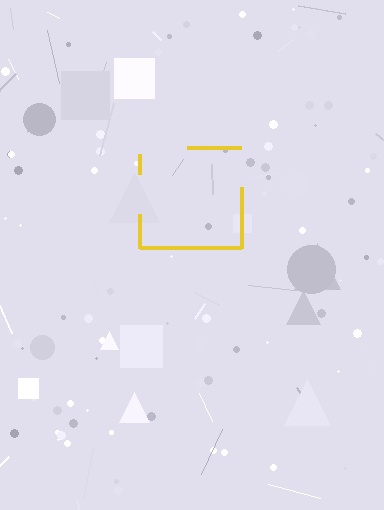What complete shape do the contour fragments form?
The contour fragments form a square.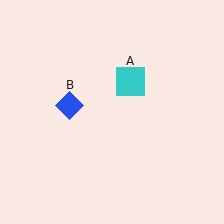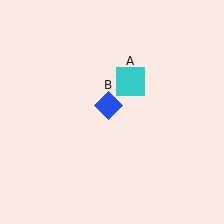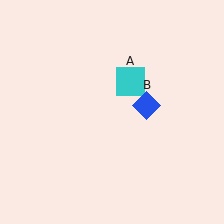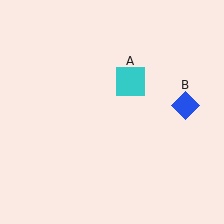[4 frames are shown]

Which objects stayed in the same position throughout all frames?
Cyan square (object A) remained stationary.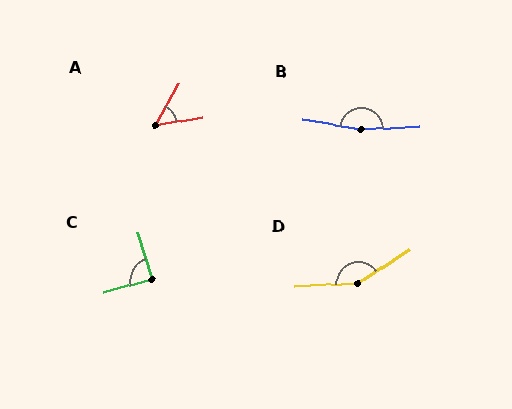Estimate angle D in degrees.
Approximately 149 degrees.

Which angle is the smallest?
A, at approximately 50 degrees.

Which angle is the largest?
B, at approximately 168 degrees.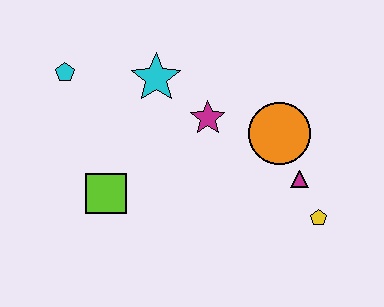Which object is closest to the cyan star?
The magenta star is closest to the cyan star.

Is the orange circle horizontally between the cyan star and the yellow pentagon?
Yes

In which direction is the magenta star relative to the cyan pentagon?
The magenta star is to the right of the cyan pentagon.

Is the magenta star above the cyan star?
No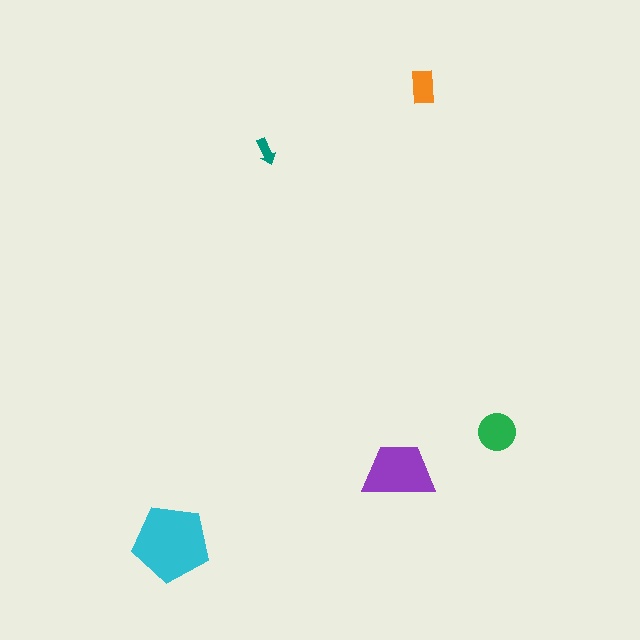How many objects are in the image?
There are 5 objects in the image.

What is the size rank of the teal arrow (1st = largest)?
5th.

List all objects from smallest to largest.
The teal arrow, the orange rectangle, the green circle, the purple trapezoid, the cyan pentagon.